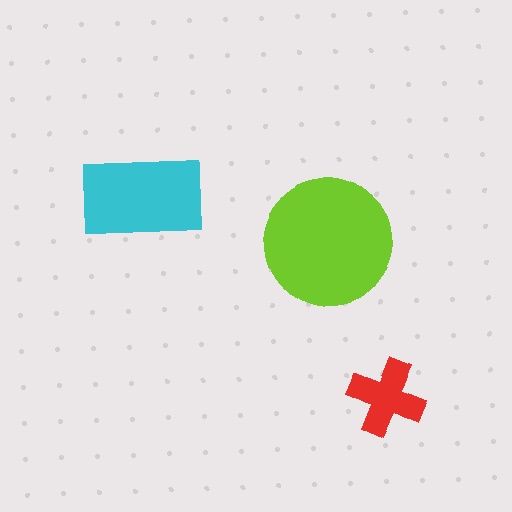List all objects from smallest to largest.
The red cross, the cyan rectangle, the lime circle.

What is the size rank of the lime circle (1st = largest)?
1st.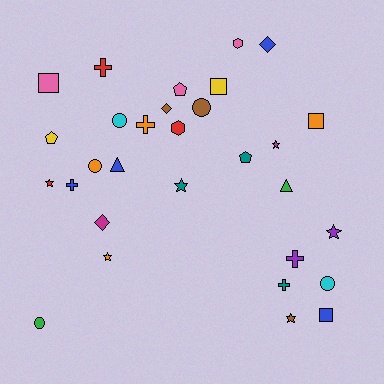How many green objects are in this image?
There are 2 green objects.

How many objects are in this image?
There are 30 objects.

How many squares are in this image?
There are 4 squares.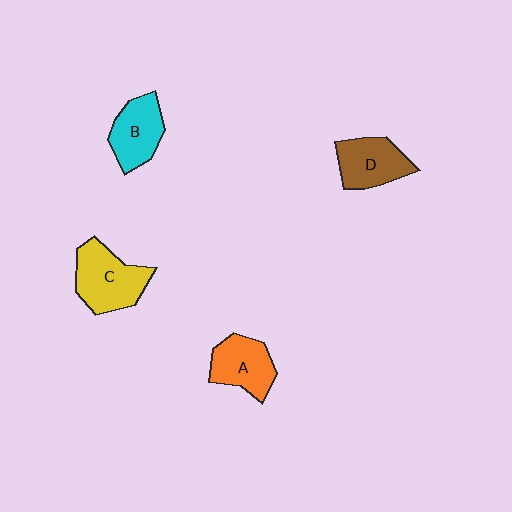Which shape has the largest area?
Shape C (yellow).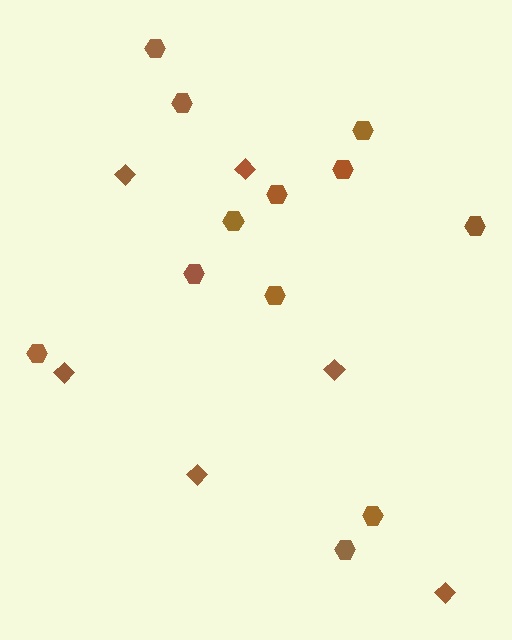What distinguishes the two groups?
There are 2 groups: one group of hexagons (12) and one group of diamonds (6).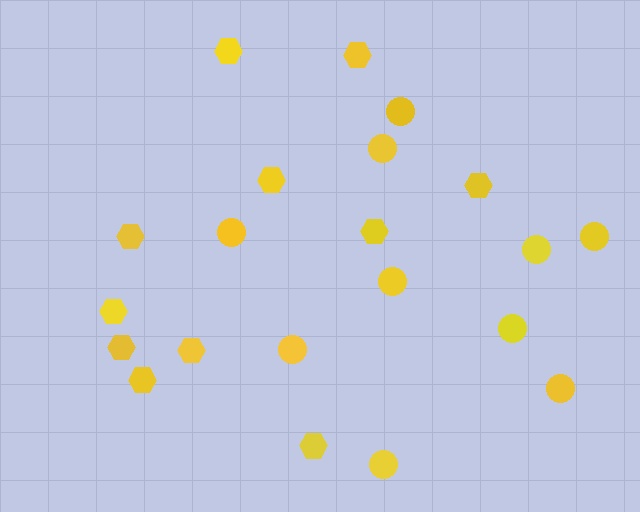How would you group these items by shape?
There are 2 groups: one group of hexagons (11) and one group of circles (10).